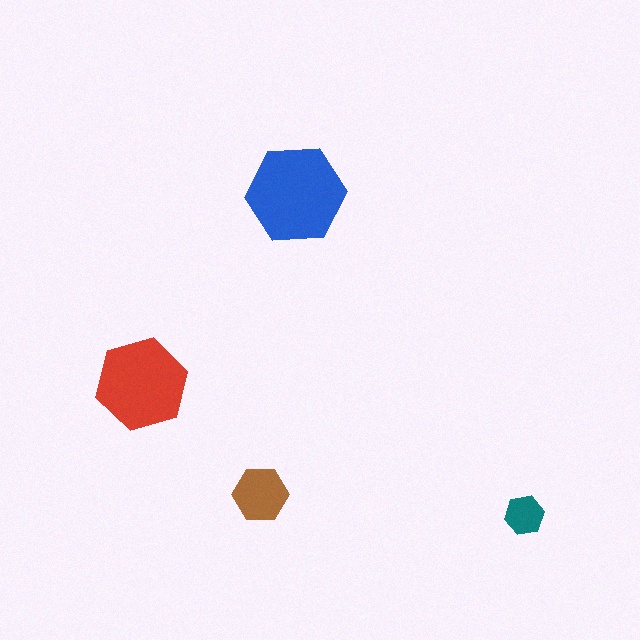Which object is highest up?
The blue hexagon is topmost.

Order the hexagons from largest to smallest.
the blue one, the red one, the brown one, the teal one.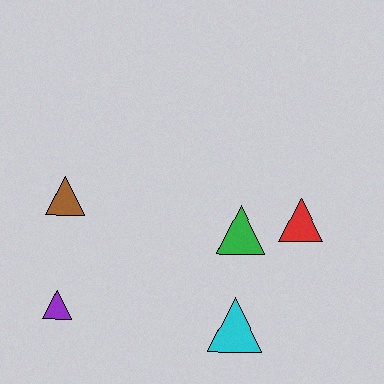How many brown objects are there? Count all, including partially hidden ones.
There is 1 brown object.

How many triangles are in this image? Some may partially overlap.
There are 5 triangles.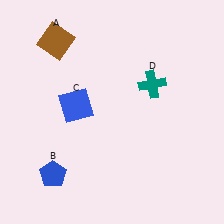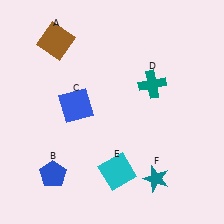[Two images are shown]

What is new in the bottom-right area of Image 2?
A teal star (F) was added in the bottom-right area of Image 2.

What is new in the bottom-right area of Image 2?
A cyan square (E) was added in the bottom-right area of Image 2.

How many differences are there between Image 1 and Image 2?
There are 2 differences between the two images.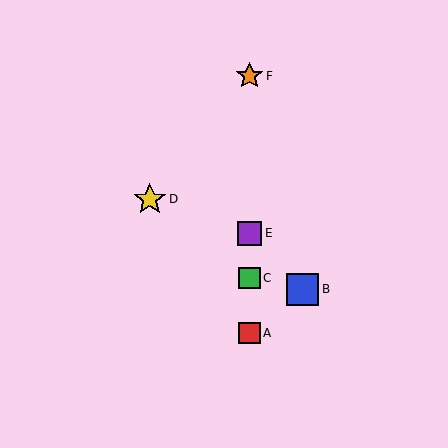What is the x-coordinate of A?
Object A is at x≈249.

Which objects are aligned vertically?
Objects A, C, E, F are aligned vertically.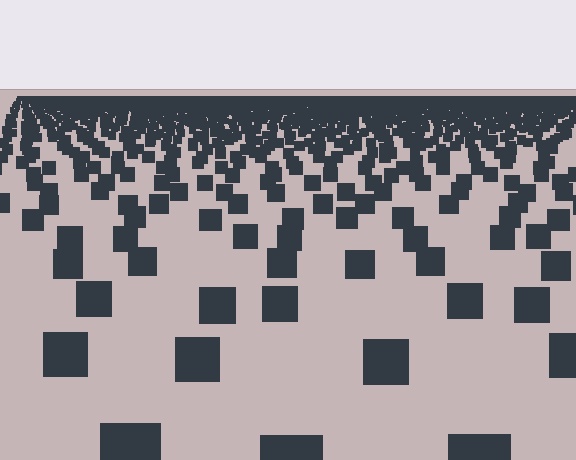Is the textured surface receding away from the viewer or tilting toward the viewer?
The surface is receding away from the viewer. Texture elements get smaller and denser toward the top.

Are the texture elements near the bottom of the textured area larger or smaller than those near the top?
Larger. Near the bottom, elements are closer to the viewer and appear at a bigger on-screen size.